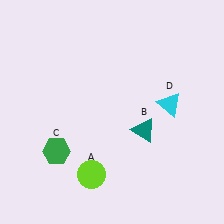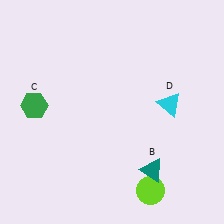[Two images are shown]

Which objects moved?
The objects that moved are: the lime circle (A), the teal triangle (B), the green hexagon (C).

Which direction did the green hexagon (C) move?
The green hexagon (C) moved up.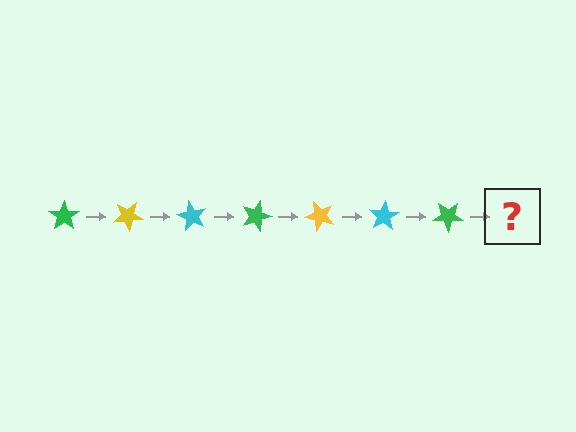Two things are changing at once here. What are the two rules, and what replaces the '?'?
The two rules are that it rotates 30 degrees each step and the color cycles through green, yellow, and cyan. The '?' should be a yellow star, rotated 210 degrees from the start.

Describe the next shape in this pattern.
It should be a yellow star, rotated 210 degrees from the start.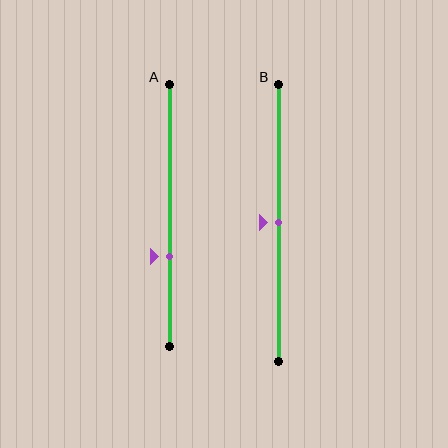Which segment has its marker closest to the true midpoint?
Segment B has its marker closest to the true midpoint.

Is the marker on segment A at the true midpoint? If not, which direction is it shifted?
No, the marker on segment A is shifted downward by about 16% of the segment length.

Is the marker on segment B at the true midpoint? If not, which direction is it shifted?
Yes, the marker on segment B is at the true midpoint.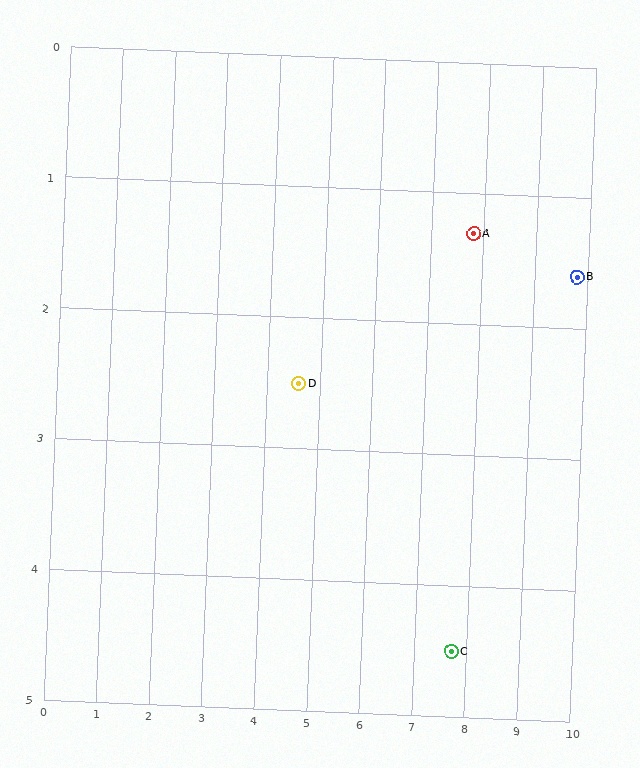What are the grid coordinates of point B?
Point B is at approximately (9.8, 1.6).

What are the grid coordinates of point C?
Point C is at approximately (7.7, 4.5).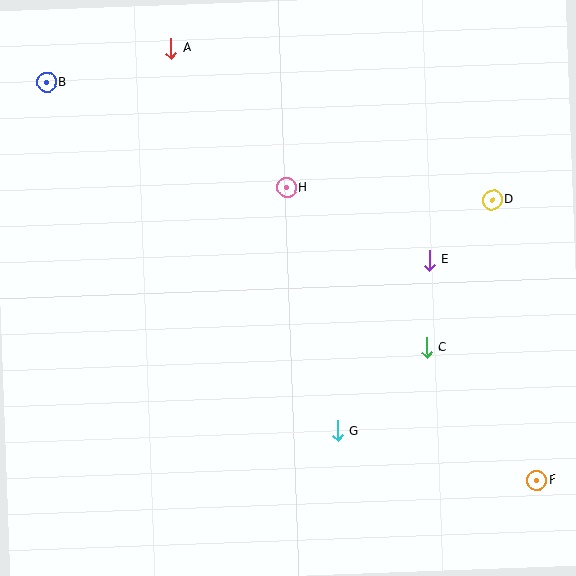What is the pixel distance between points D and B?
The distance between D and B is 461 pixels.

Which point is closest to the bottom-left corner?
Point G is closest to the bottom-left corner.